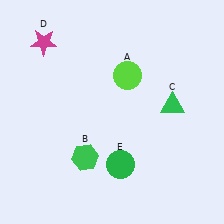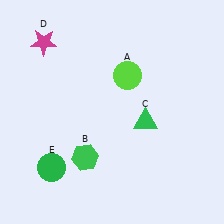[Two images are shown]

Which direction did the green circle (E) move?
The green circle (E) moved left.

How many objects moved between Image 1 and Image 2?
2 objects moved between the two images.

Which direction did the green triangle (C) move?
The green triangle (C) moved left.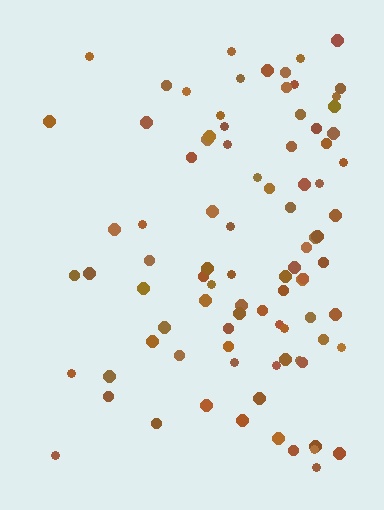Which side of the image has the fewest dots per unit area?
The left.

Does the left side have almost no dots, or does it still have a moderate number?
Still a moderate number, just noticeably fewer than the right.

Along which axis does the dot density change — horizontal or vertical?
Horizontal.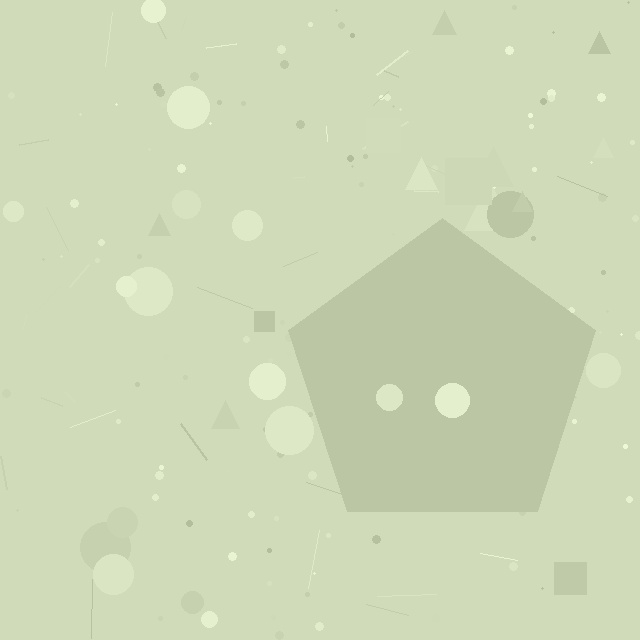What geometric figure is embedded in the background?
A pentagon is embedded in the background.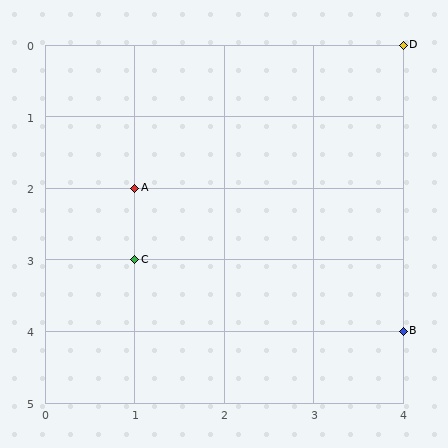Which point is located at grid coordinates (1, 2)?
Point A is at (1, 2).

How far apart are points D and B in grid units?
Points D and B are 4 rows apart.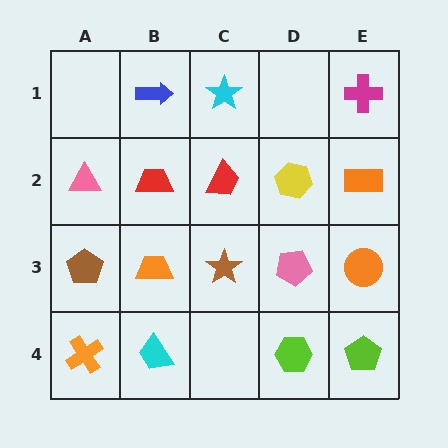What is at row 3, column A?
A brown pentagon.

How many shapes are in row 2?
5 shapes.